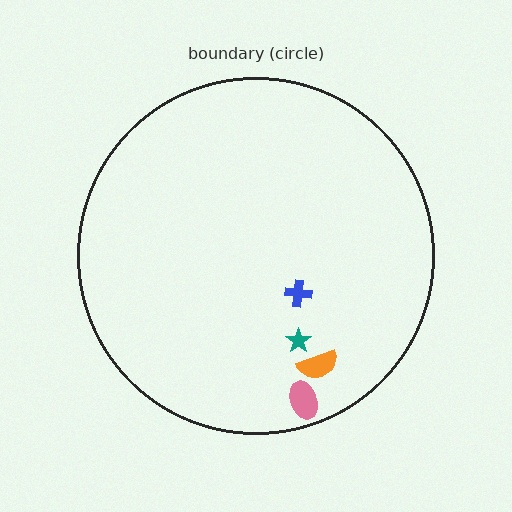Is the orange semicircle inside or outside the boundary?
Inside.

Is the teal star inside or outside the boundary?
Inside.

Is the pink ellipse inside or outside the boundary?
Inside.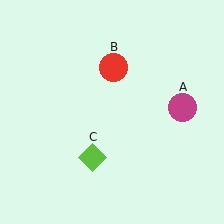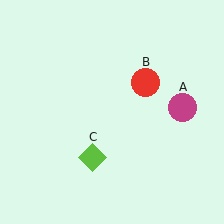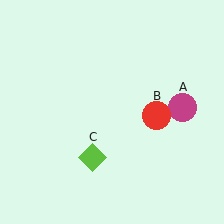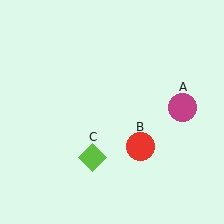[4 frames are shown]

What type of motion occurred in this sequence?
The red circle (object B) rotated clockwise around the center of the scene.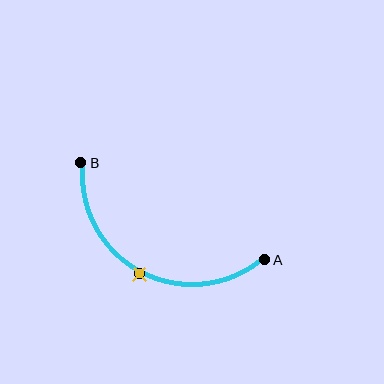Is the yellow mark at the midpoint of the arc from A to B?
Yes. The yellow mark lies on the arc at equal arc-length from both A and B — it is the arc midpoint.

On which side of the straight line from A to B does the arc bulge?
The arc bulges below the straight line connecting A and B.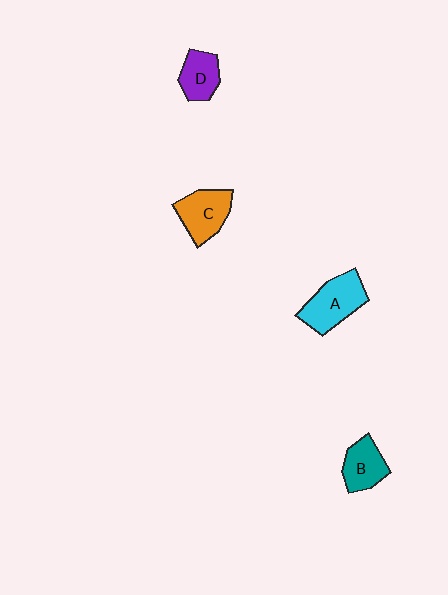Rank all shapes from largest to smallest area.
From largest to smallest: A (cyan), C (orange), B (teal), D (purple).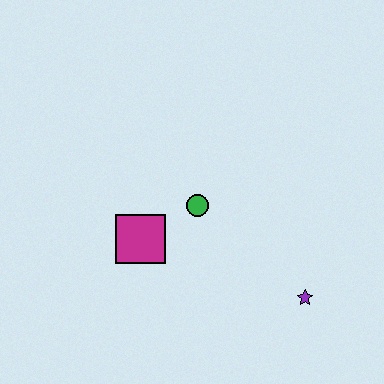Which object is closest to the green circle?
The magenta square is closest to the green circle.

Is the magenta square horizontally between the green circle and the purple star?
No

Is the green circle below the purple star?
No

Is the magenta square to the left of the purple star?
Yes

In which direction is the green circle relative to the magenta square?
The green circle is to the right of the magenta square.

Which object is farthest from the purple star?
The magenta square is farthest from the purple star.